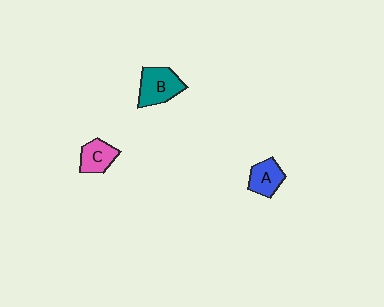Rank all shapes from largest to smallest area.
From largest to smallest: B (teal), A (blue), C (pink).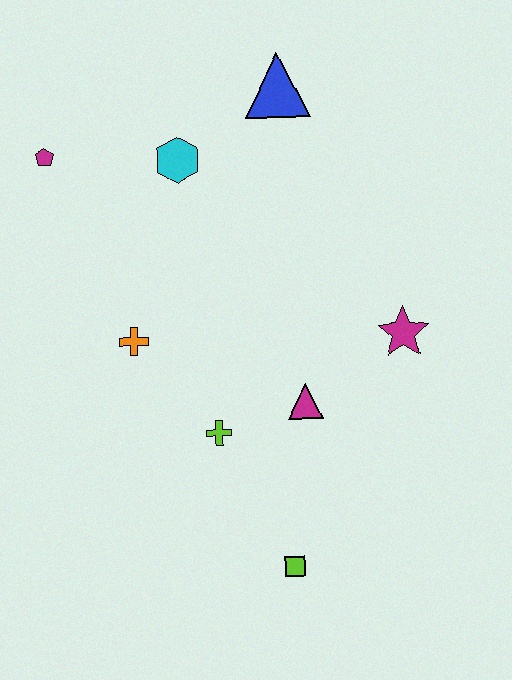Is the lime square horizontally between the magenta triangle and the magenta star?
No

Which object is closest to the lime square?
The lime cross is closest to the lime square.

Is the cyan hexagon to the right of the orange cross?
Yes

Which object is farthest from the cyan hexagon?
The lime square is farthest from the cyan hexagon.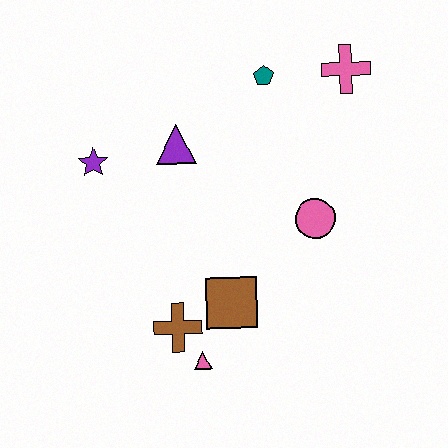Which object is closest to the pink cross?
The teal pentagon is closest to the pink cross.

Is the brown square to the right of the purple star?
Yes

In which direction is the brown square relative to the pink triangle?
The brown square is above the pink triangle.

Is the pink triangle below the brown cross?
Yes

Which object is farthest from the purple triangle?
The pink triangle is farthest from the purple triangle.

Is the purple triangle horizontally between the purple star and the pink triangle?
Yes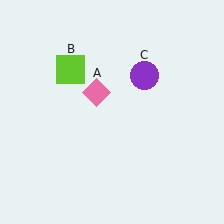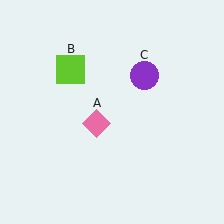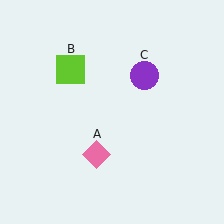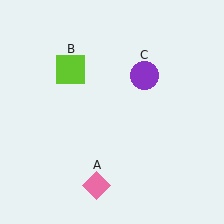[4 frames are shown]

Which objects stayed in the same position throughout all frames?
Lime square (object B) and purple circle (object C) remained stationary.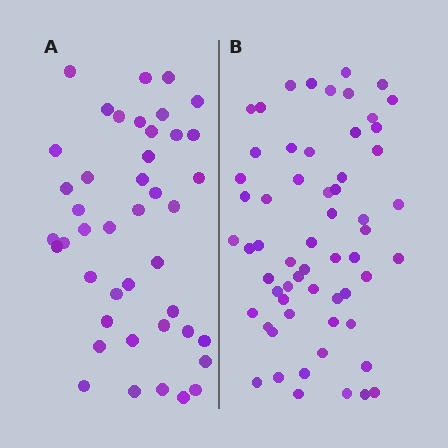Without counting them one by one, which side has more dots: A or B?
Region B (the right region) has more dots.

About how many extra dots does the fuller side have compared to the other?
Region B has approximately 15 more dots than region A.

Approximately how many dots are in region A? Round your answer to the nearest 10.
About 40 dots. (The exact count is 43, which rounds to 40.)